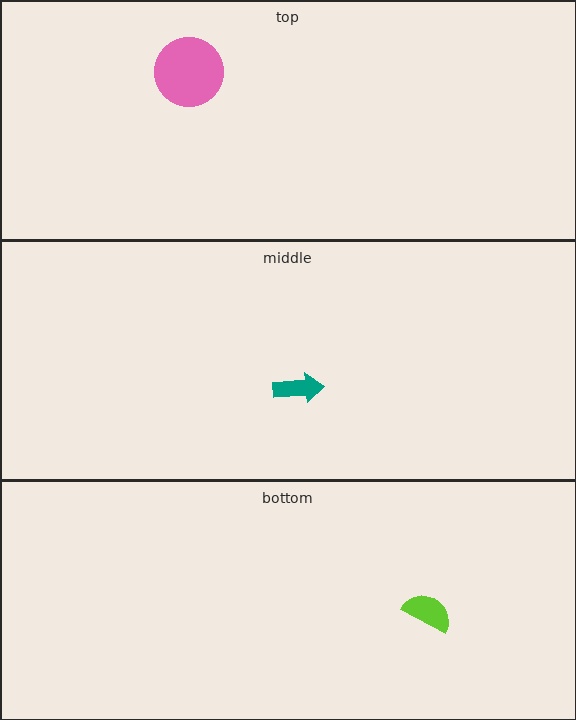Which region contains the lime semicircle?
The bottom region.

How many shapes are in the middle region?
1.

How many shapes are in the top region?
1.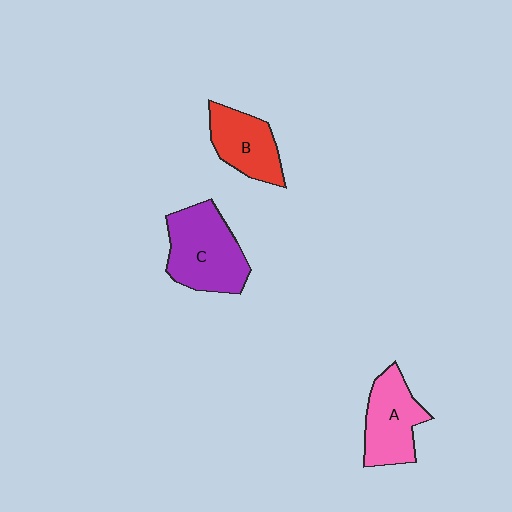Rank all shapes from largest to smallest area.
From largest to smallest: C (purple), A (pink), B (red).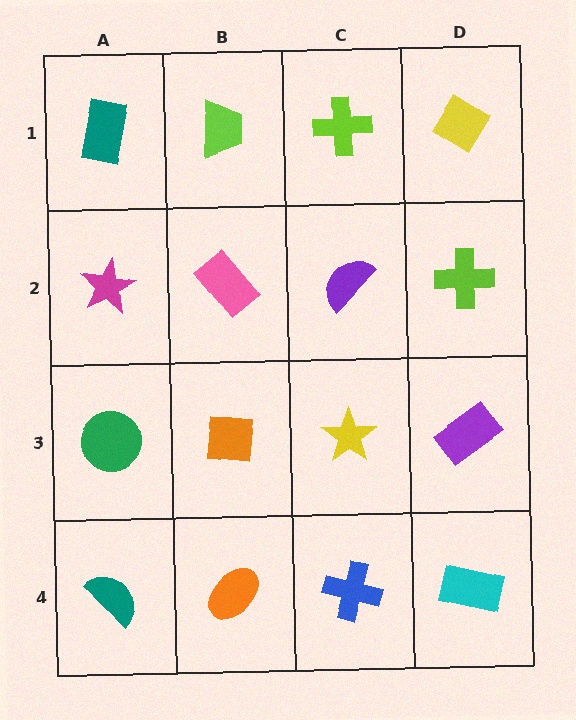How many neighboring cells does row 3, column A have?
3.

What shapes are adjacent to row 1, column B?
A pink rectangle (row 2, column B), a teal rectangle (row 1, column A), a lime cross (row 1, column C).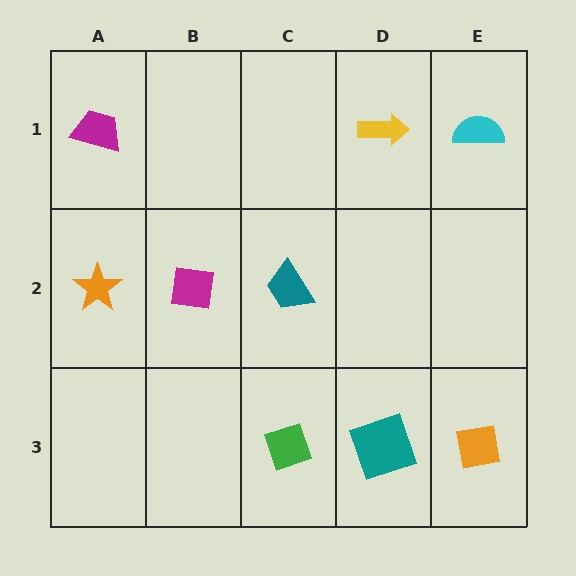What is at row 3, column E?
An orange square.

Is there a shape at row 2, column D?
No, that cell is empty.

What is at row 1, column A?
A magenta trapezoid.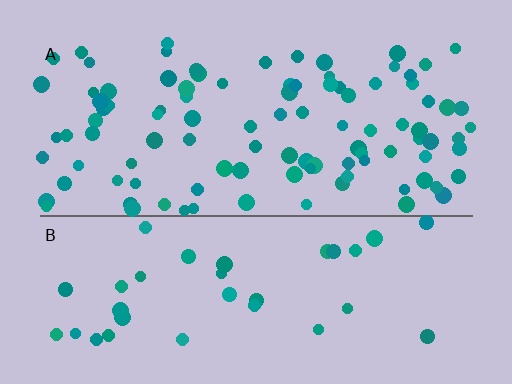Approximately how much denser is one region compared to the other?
Approximately 2.8× — region A over region B.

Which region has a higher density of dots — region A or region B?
A (the top).